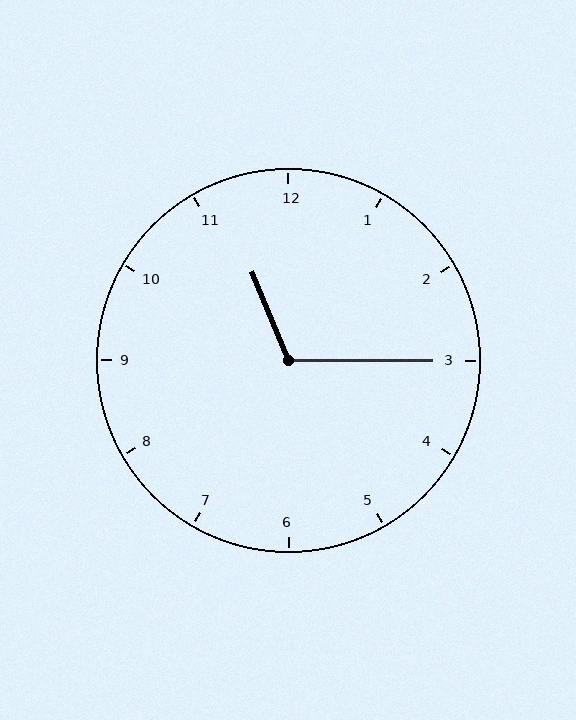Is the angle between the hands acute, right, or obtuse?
It is obtuse.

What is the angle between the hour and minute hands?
Approximately 112 degrees.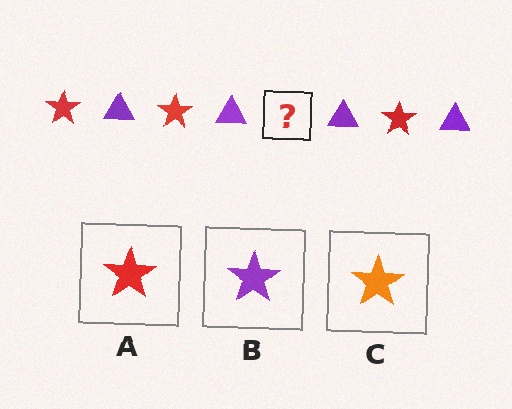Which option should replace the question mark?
Option A.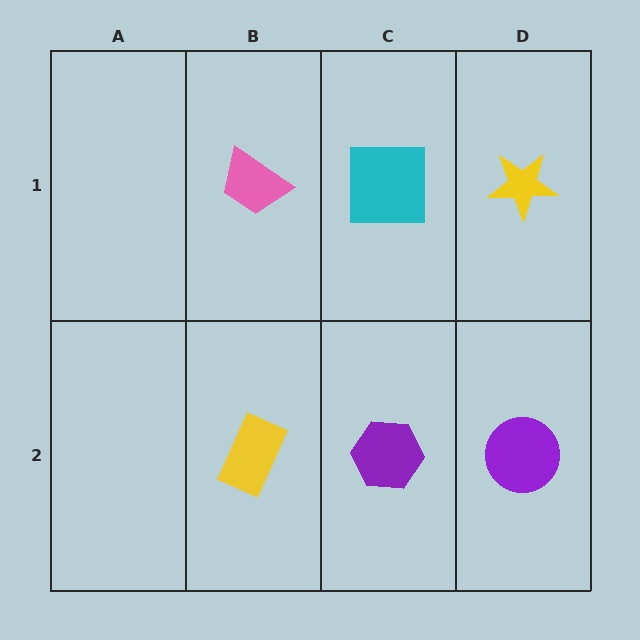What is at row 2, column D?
A purple circle.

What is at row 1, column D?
A yellow star.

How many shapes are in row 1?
3 shapes.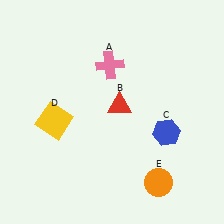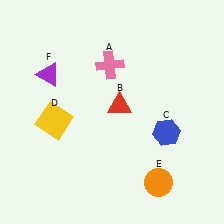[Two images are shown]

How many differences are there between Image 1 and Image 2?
There is 1 difference between the two images.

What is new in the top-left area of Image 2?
A purple triangle (F) was added in the top-left area of Image 2.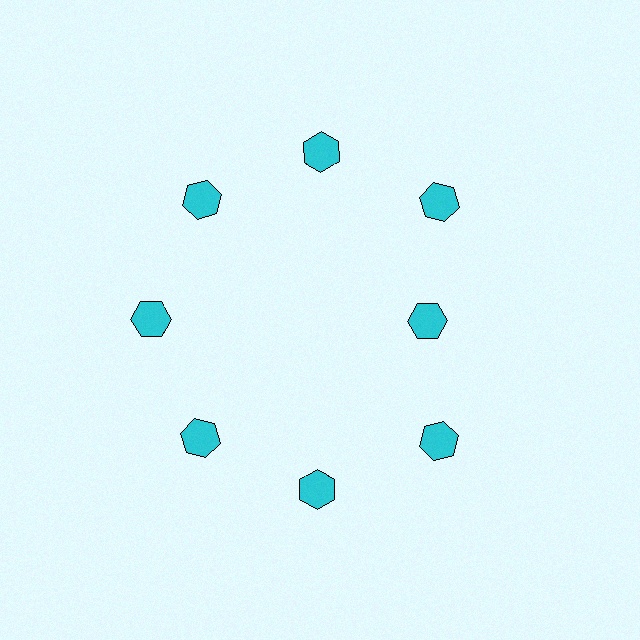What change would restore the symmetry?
The symmetry would be restored by moving it outward, back onto the ring so that all 8 hexagons sit at equal angles and equal distance from the center.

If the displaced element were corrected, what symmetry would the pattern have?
It would have 8-fold rotational symmetry — the pattern would map onto itself every 45 degrees.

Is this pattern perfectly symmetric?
No. The 8 cyan hexagons are arranged in a ring, but one element near the 3 o'clock position is pulled inward toward the center, breaking the 8-fold rotational symmetry.